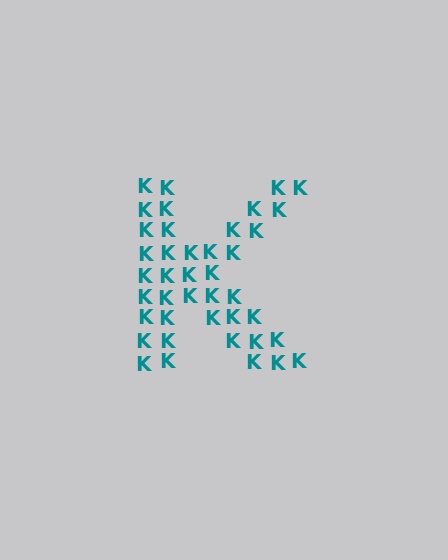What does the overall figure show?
The overall figure shows the letter K.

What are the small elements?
The small elements are letter K's.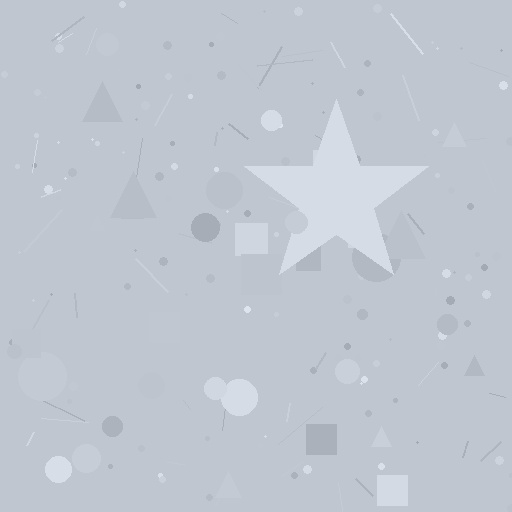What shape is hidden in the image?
A star is hidden in the image.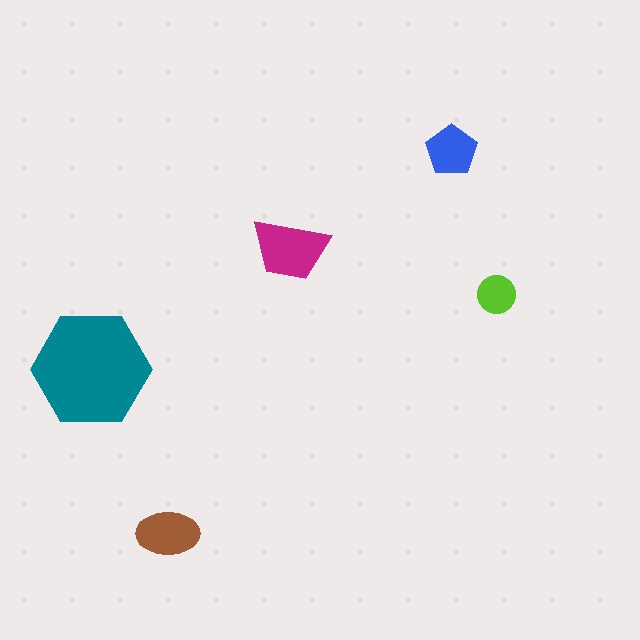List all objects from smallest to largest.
The lime circle, the blue pentagon, the brown ellipse, the magenta trapezoid, the teal hexagon.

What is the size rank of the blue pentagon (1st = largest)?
4th.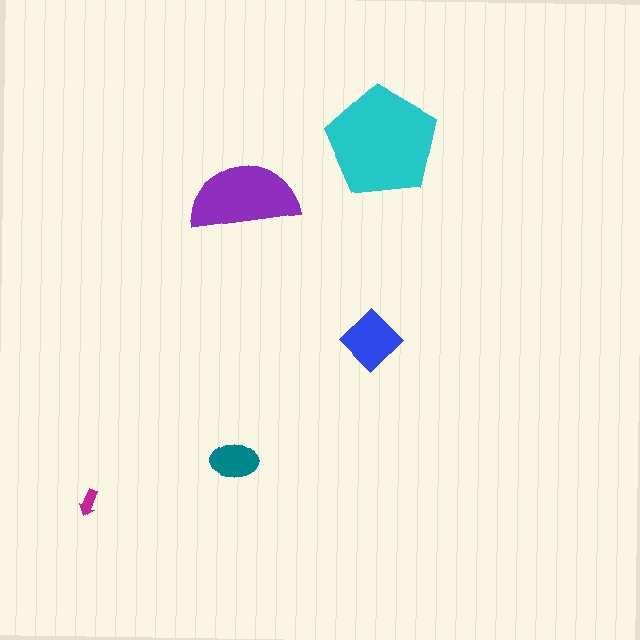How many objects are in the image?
There are 5 objects in the image.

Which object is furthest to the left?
The magenta arrow is leftmost.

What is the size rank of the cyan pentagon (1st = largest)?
1st.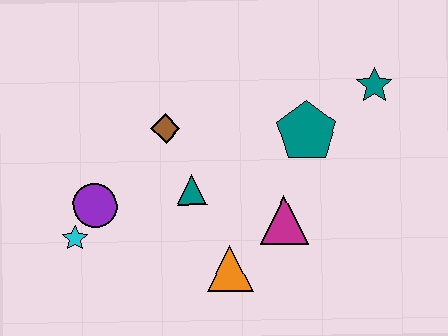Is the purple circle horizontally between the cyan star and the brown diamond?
Yes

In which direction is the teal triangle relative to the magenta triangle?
The teal triangle is to the left of the magenta triangle.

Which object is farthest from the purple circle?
The teal star is farthest from the purple circle.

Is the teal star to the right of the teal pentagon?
Yes